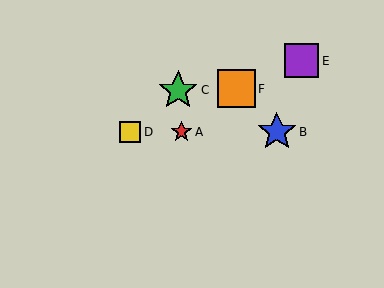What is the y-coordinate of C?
Object C is at y≈90.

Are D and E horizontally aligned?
No, D is at y≈132 and E is at y≈61.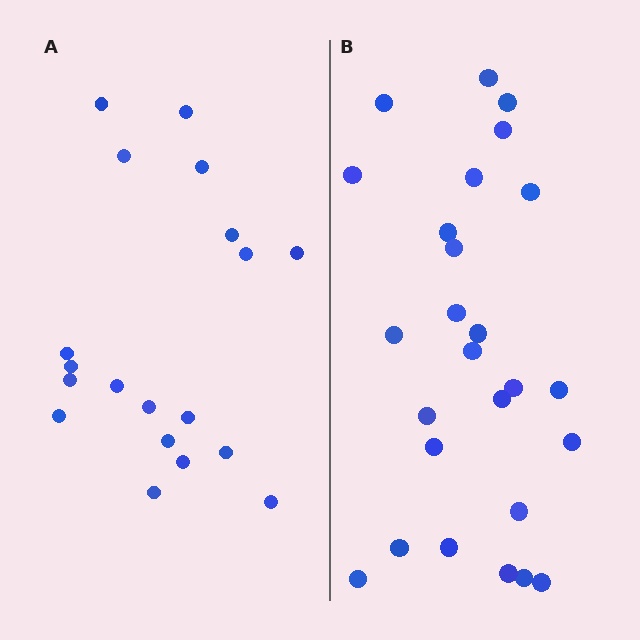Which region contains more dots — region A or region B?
Region B (the right region) has more dots.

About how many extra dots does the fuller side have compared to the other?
Region B has roughly 8 or so more dots than region A.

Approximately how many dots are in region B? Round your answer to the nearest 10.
About 30 dots. (The exact count is 26, which rounds to 30.)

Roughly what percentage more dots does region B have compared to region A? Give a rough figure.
About 35% more.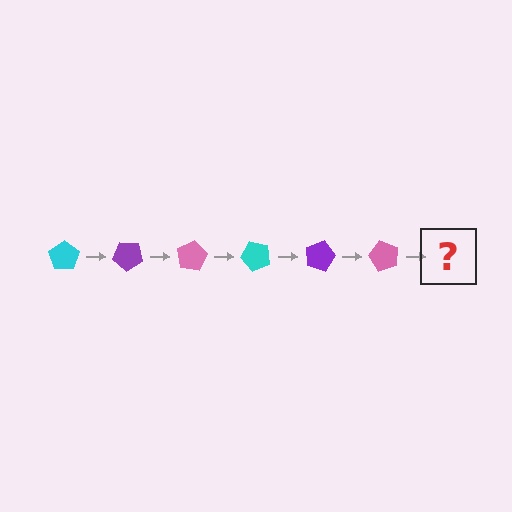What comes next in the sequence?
The next element should be a cyan pentagon, rotated 240 degrees from the start.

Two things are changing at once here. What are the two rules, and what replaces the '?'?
The two rules are that it rotates 40 degrees each step and the color cycles through cyan, purple, and pink. The '?' should be a cyan pentagon, rotated 240 degrees from the start.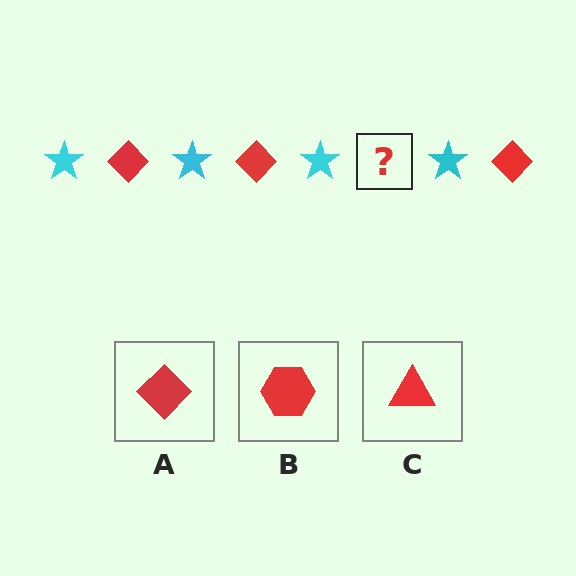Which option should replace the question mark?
Option A.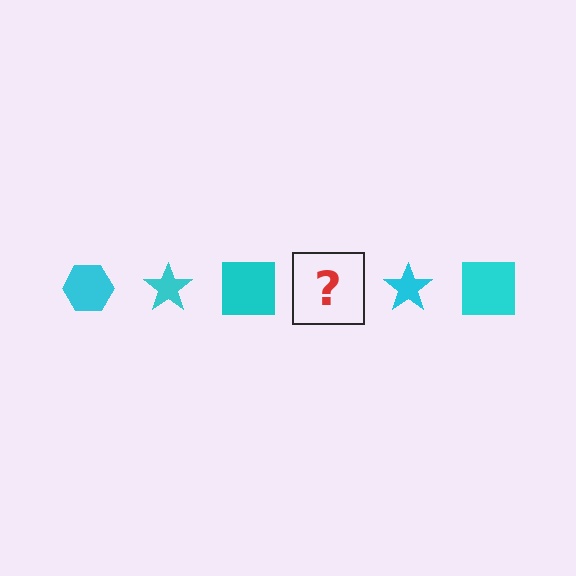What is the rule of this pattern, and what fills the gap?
The rule is that the pattern cycles through hexagon, star, square shapes in cyan. The gap should be filled with a cyan hexagon.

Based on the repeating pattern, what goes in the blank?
The blank should be a cyan hexagon.